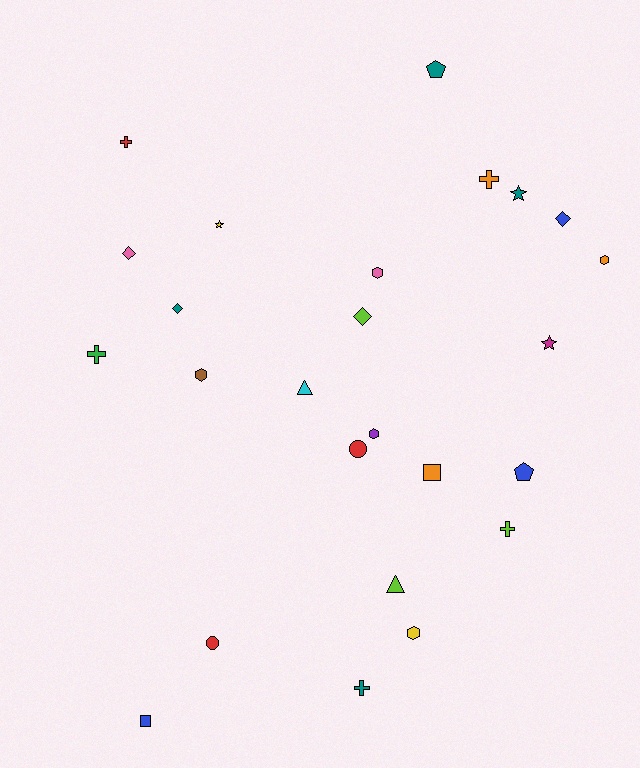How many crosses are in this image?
There are 5 crosses.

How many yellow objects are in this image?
There are 2 yellow objects.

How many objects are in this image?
There are 25 objects.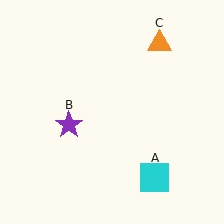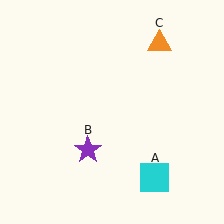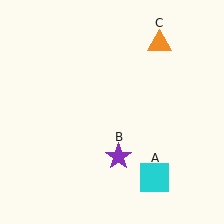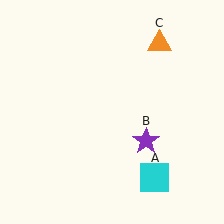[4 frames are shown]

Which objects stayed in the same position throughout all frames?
Cyan square (object A) and orange triangle (object C) remained stationary.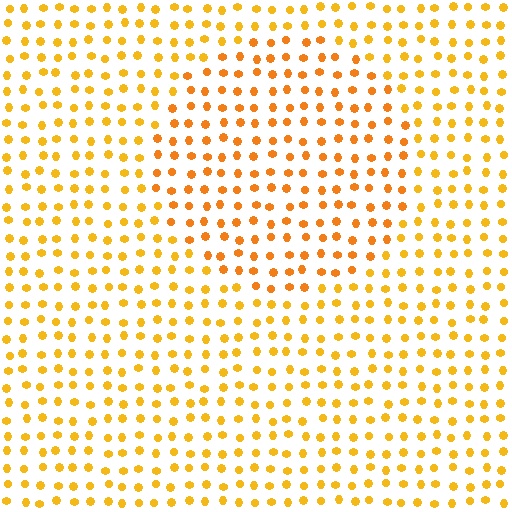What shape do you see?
I see a circle.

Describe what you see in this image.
The image is filled with small yellow elements in a uniform arrangement. A circle-shaped region is visible where the elements are tinted to a slightly different hue, forming a subtle color boundary.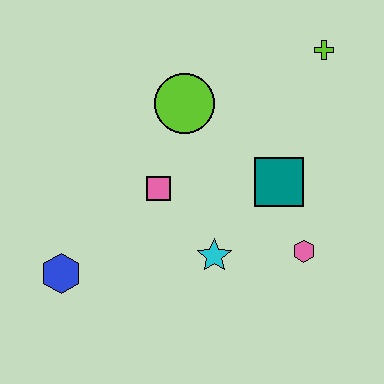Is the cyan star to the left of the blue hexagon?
No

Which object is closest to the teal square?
The pink hexagon is closest to the teal square.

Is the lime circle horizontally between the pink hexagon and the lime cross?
No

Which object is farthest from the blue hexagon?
The lime cross is farthest from the blue hexagon.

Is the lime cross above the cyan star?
Yes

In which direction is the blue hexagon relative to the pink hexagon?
The blue hexagon is to the left of the pink hexagon.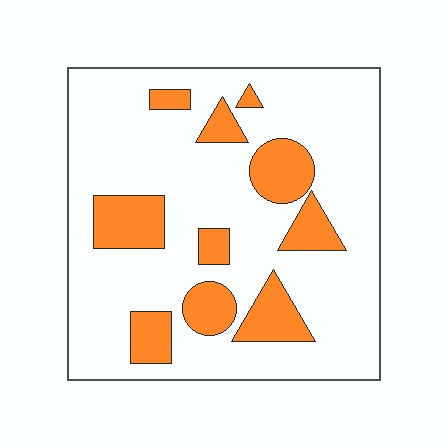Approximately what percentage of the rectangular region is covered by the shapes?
Approximately 20%.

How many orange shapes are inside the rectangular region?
10.